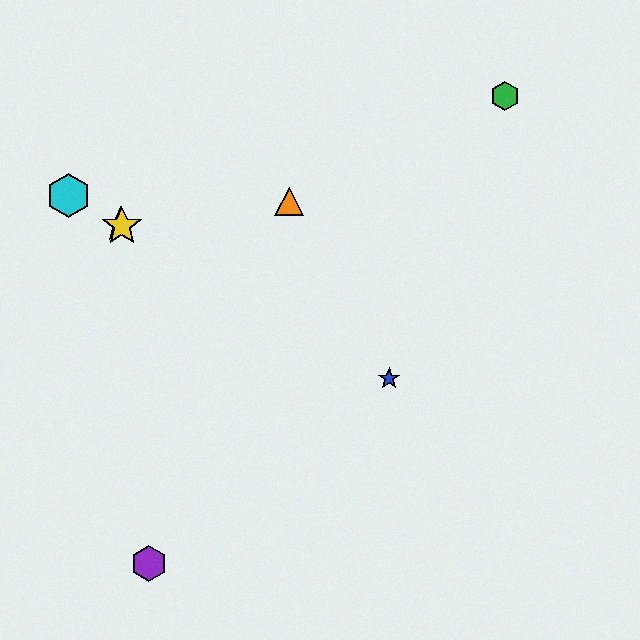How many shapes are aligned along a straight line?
4 shapes (the red star, the blue star, the yellow star, the cyan hexagon) are aligned along a straight line.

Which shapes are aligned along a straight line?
The red star, the blue star, the yellow star, the cyan hexagon are aligned along a straight line.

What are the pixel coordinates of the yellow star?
The yellow star is at (122, 226).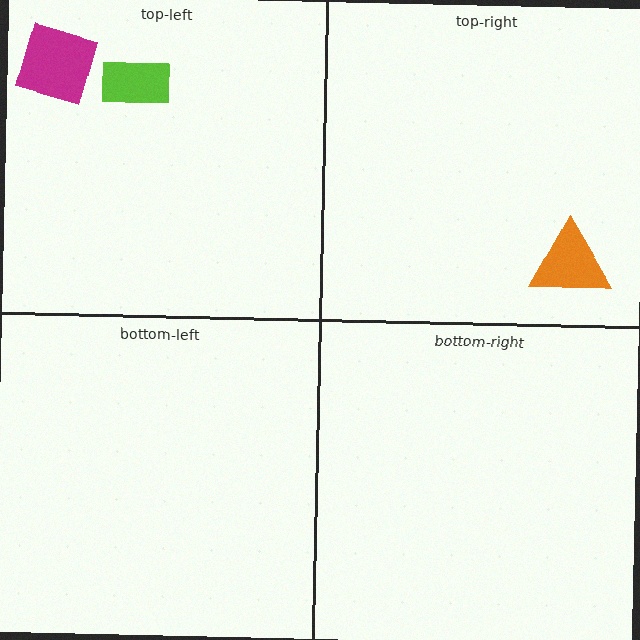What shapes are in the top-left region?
The magenta square, the lime rectangle.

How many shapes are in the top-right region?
1.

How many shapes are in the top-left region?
2.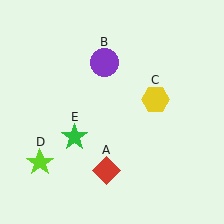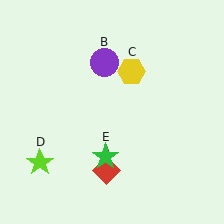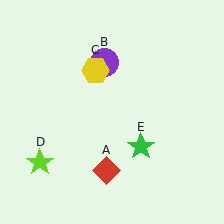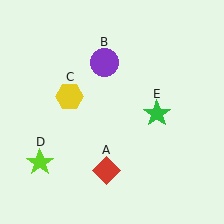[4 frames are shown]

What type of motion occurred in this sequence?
The yellow hexagon (object C), green star (object E) rotated counterclockwise around the center of the scene.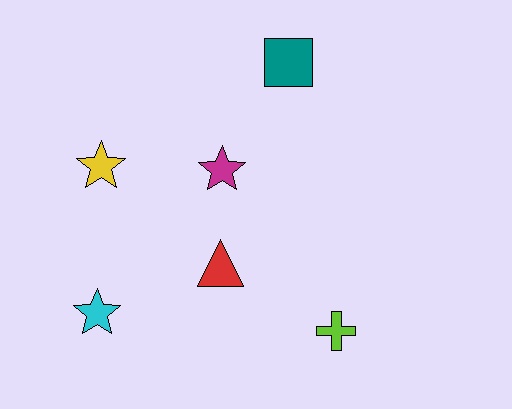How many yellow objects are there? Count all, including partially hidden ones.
There is 1 yellow object.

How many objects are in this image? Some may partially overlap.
There are 6 objects.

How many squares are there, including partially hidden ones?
There is 1 square.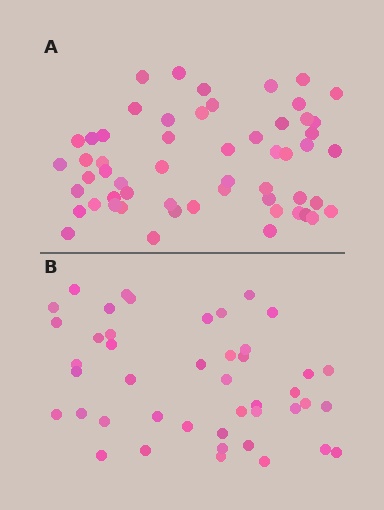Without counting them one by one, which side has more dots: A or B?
Region A (the top region) has more dots.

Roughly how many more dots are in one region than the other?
Region A has roughly 12 or so more dots than region B.